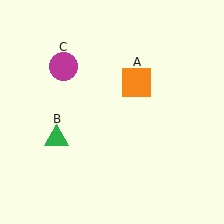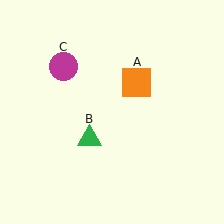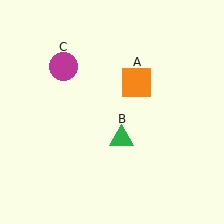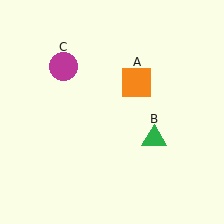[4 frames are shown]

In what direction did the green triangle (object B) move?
The green triangle (object B) moved right.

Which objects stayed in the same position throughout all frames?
Orange square (object A) and magenta circle (object C) remained stationary.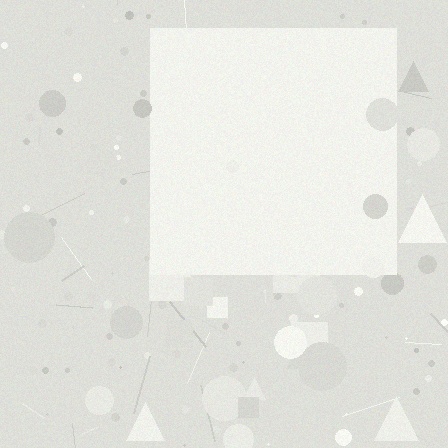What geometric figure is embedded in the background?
A square is embedded in the background.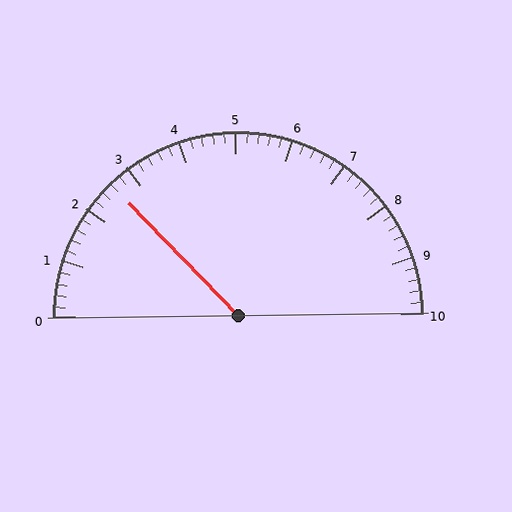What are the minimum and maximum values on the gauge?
The gauge ranges from 0 to 10.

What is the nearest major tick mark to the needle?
The nearest major tick mark is 3.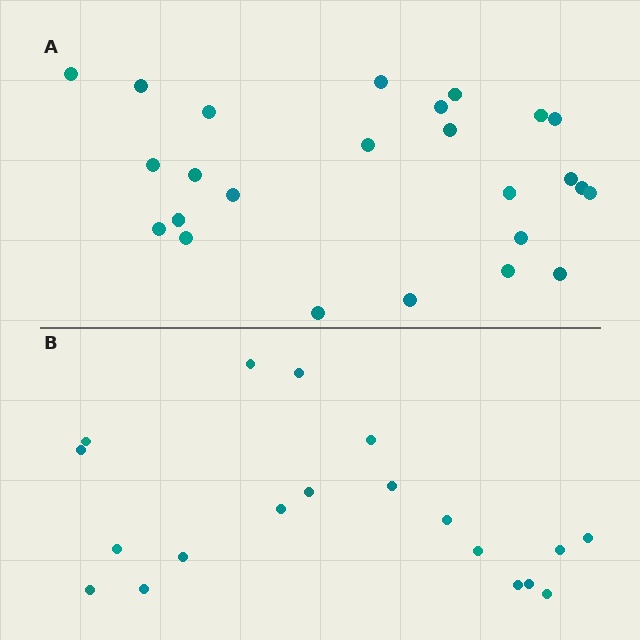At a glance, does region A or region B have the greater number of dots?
Region A (the top region) has more dots.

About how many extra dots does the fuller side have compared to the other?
Region A has about 6 more dots than region B.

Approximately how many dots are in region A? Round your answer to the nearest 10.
About 20 dots. (The exact count is 25, which rounds to 20.)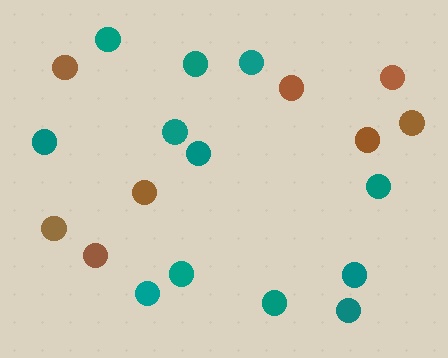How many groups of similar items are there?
There are 2 groups: one group of teal circles (12) and one group of brown circles (8).